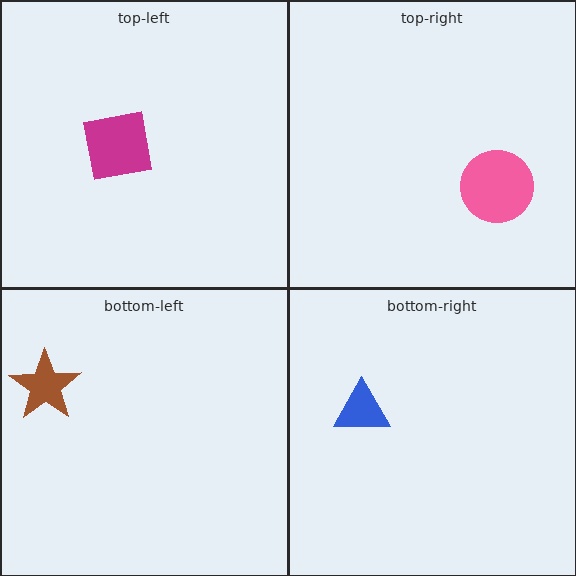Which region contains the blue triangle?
The bottom-right region.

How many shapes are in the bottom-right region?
1.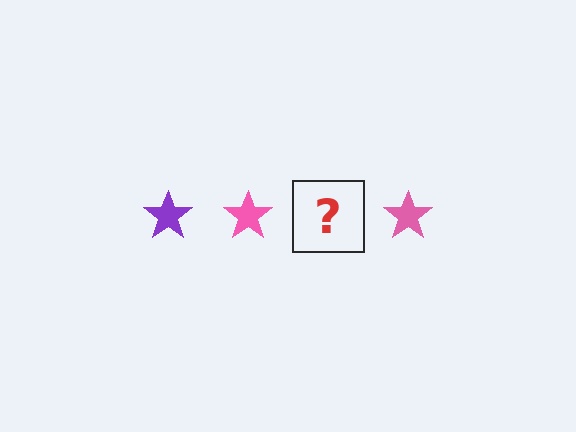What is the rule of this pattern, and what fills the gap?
The rule is that the pattern cycles through purple, pink stars. The gap should be filled with a purple star.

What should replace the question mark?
The question mark should be replaced with a purple star.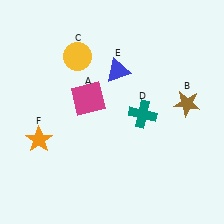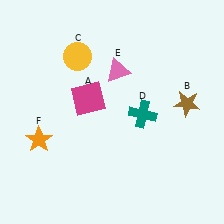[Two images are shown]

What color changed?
The triangle (E) changed from blue in Image 1 to pink in Image 2.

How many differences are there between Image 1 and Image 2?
There is 1 difference between the two images.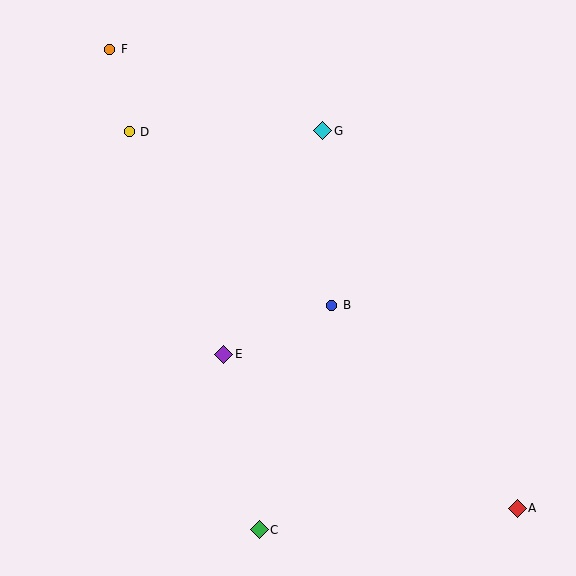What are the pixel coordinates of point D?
Point D is at (129, 132).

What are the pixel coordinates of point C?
Point C is at (259, 530).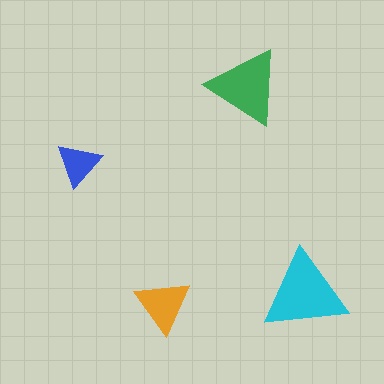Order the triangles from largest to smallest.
the cyan one, the green one, the orange one, the blue one.